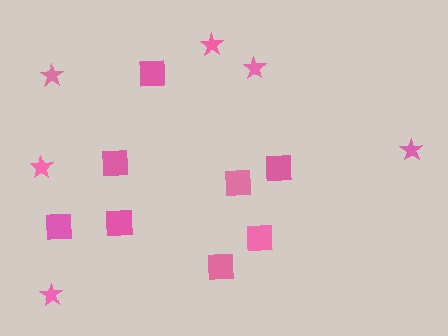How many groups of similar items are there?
There are 2 groups: one group of squares (8) and one group of stars (6).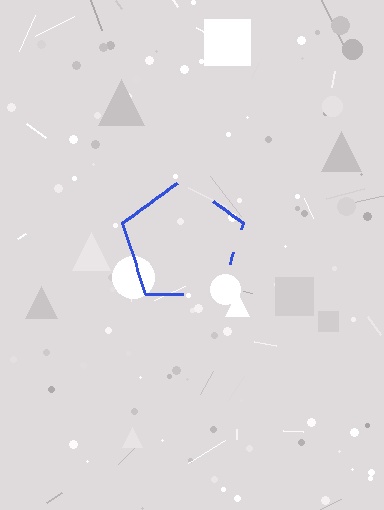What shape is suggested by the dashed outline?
The dashed outline suggests a pentagon.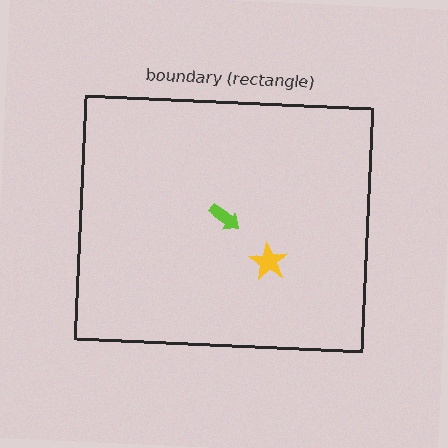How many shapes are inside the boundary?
2 inside, 0 outside.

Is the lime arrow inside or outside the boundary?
Inside.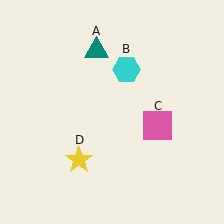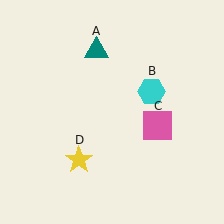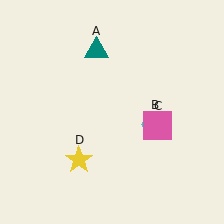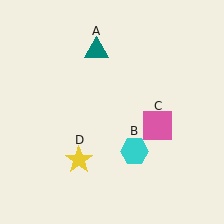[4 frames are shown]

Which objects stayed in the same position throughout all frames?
Teal triangle (object A) and pink square (object C) and yellow star (object D) remained stationary.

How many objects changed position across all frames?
1 object changed position: cyan hexagon (object B).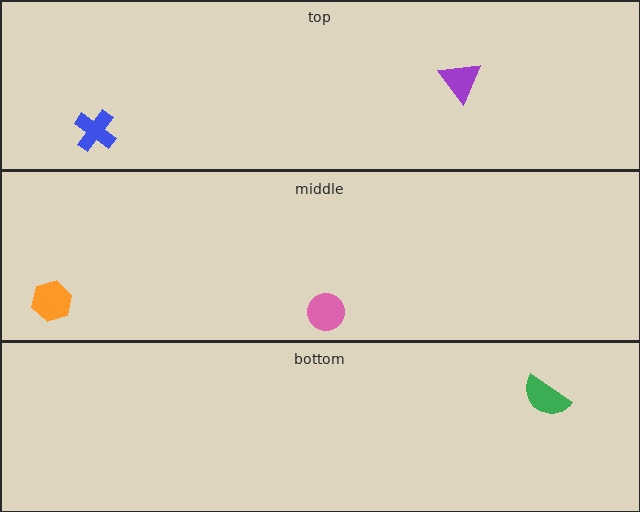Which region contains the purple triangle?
The top region.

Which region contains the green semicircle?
The bottom region.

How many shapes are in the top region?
2.